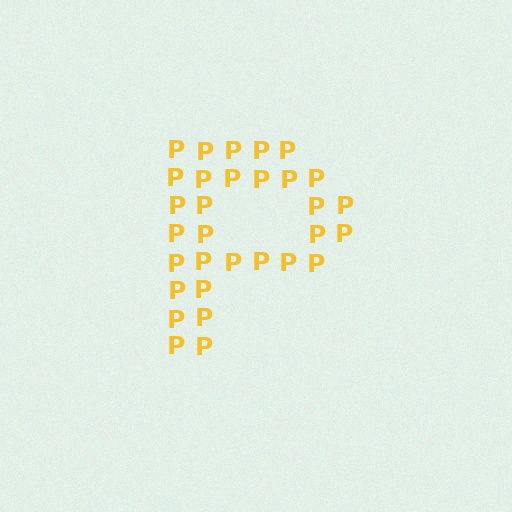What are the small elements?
The small elements are letter P's.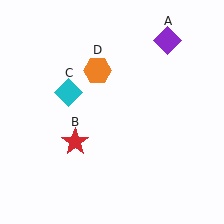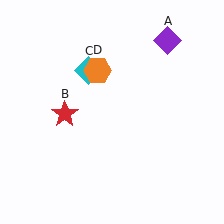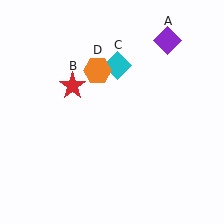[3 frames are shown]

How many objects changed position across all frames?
2 objects changed position: red star (object B), cyan diamond (object C).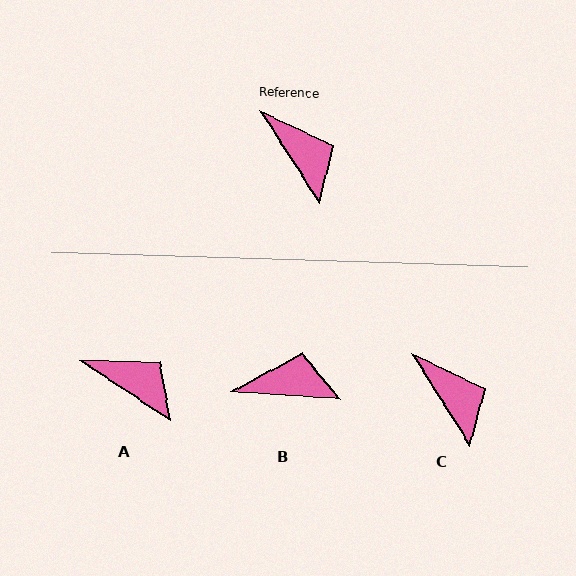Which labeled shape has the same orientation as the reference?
C.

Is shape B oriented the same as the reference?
No, it is off by about 54 degrees.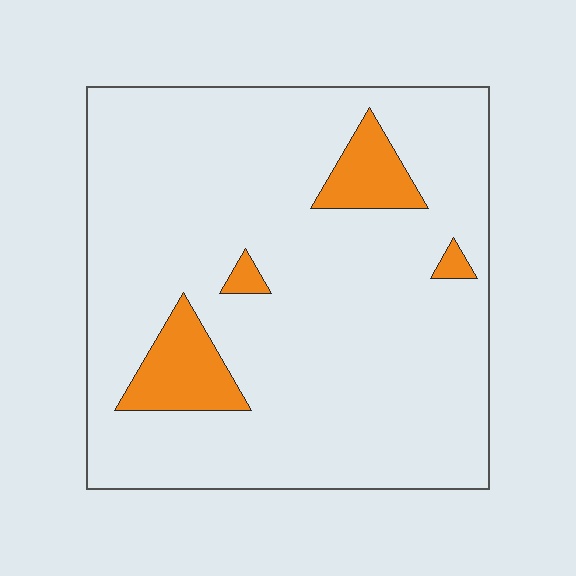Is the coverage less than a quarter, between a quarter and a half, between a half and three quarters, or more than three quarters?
Less than a quarter.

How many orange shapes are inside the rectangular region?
4.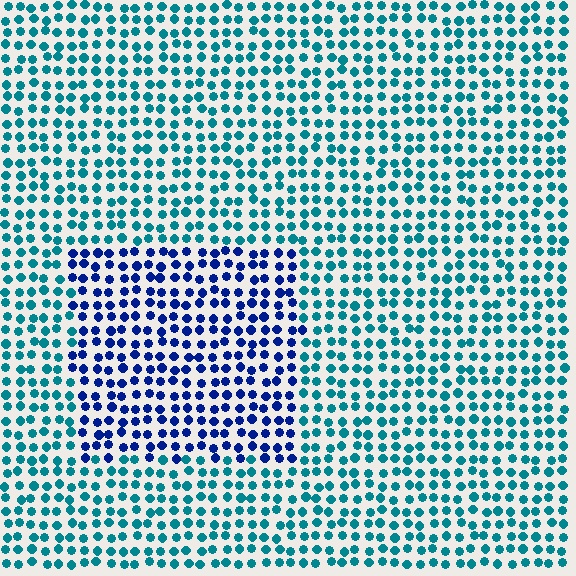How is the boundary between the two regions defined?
The boundary is defined purely by a slight shift in hue (about 45 degrees). Spacing, size, and orientation are identical on both sides.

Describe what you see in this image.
The image is filled with small teal elements in a uniform arrangement. A rectangle-shaped region is visible where the elements are tinted to a slightly different hue, forming a subtle color boundary.